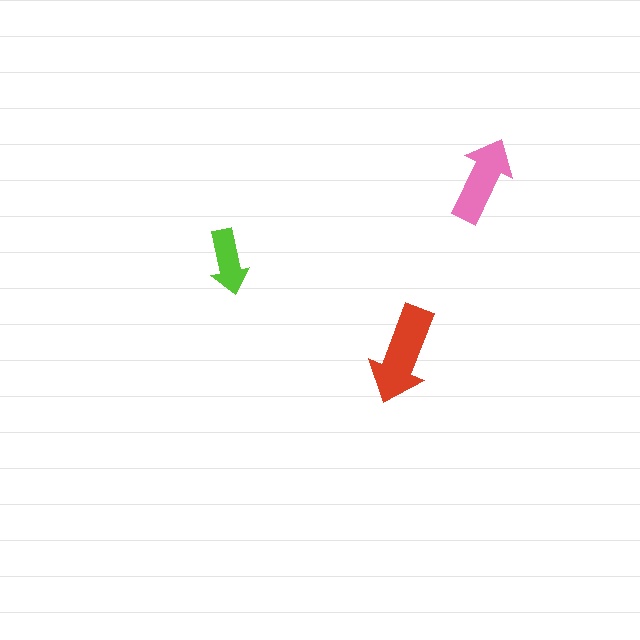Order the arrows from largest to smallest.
the red one, the pink one, the lime one.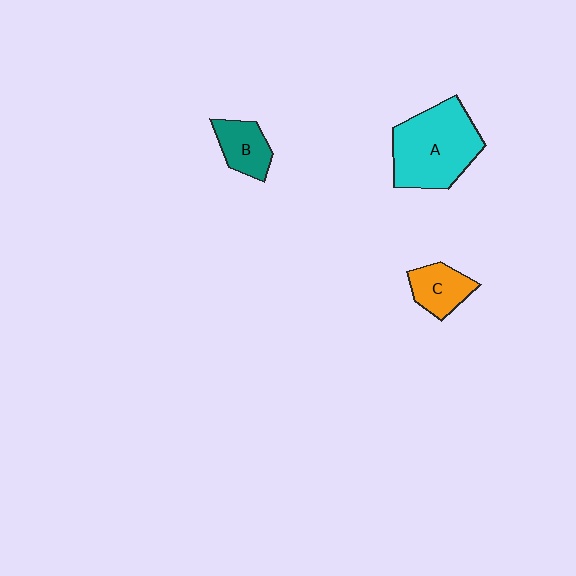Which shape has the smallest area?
Shape C (orange).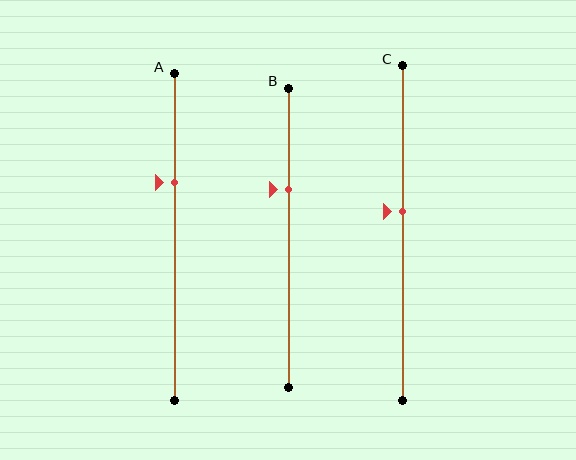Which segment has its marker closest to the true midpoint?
Segment C has its marker closest to the true midpoint.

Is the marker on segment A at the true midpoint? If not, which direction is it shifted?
No, the marker on segment A is shifted upward by about 17% of the segment length.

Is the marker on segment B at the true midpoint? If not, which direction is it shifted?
No, the marker on segment B is shifted upward by about 16% of the segment length.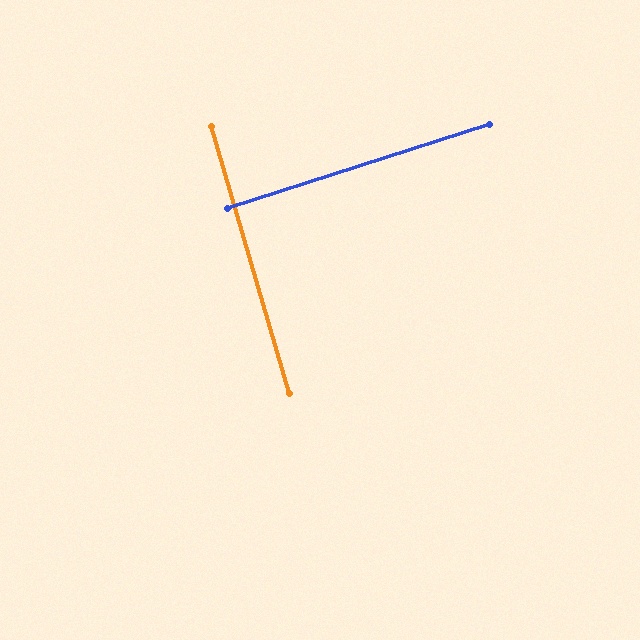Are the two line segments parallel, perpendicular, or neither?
Perpendicular — they meet at approximately 88°.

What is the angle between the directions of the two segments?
Approximately 88 degrees.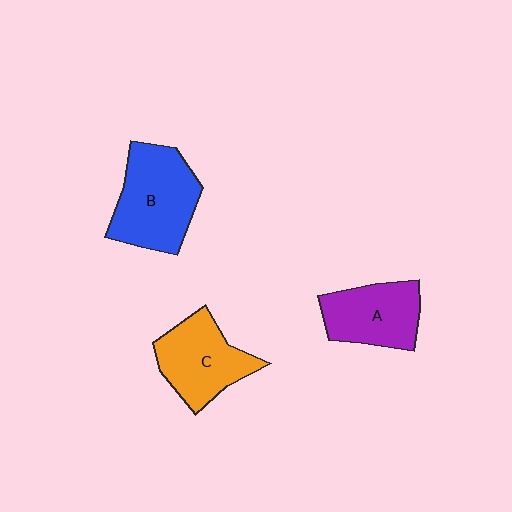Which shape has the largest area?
Shape B (blue).